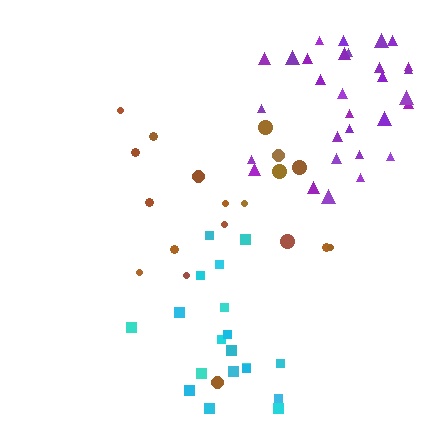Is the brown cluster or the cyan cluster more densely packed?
Cyan.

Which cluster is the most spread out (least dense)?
Brown.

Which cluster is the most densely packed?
Purple.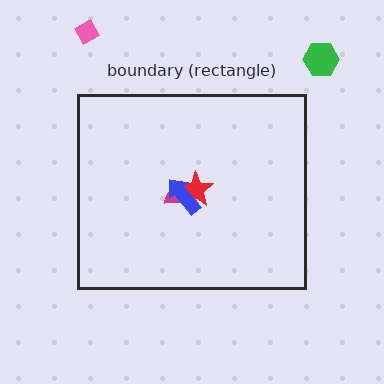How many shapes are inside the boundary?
3 inside, 2 outside.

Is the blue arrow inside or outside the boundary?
Inside.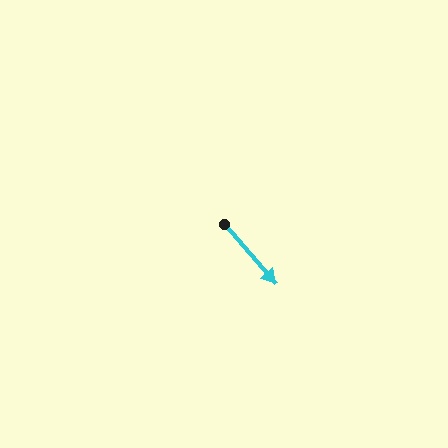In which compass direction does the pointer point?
Southeast.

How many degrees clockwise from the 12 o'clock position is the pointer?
Approximately 139 degrees.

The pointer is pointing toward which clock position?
Roughly 5 o'clock.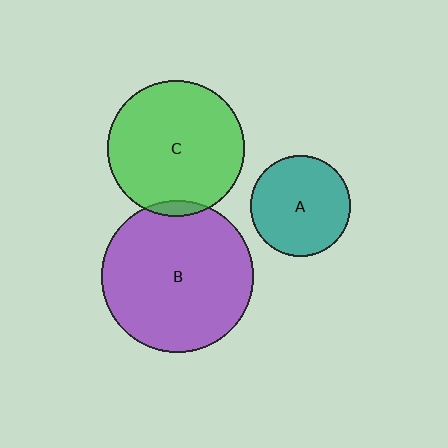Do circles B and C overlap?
Yes.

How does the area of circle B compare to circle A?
Approximately 2.3 times.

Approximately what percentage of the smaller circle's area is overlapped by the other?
Approximately 5%.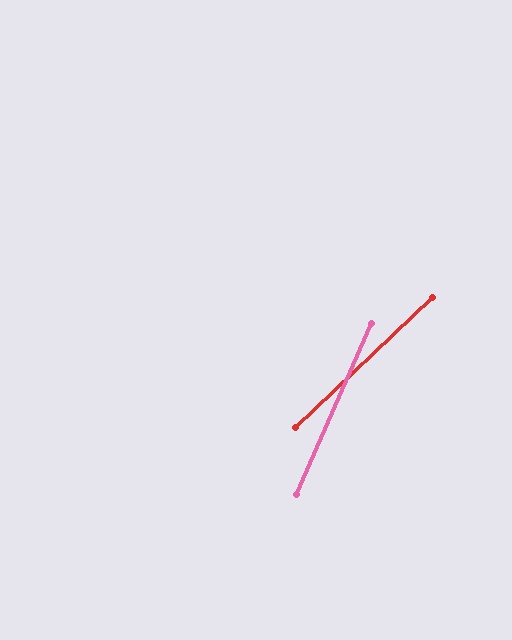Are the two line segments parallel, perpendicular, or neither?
Neither parallel nor perpendicular — they differ by about 23°.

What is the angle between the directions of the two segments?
Approximately 23 degrees.